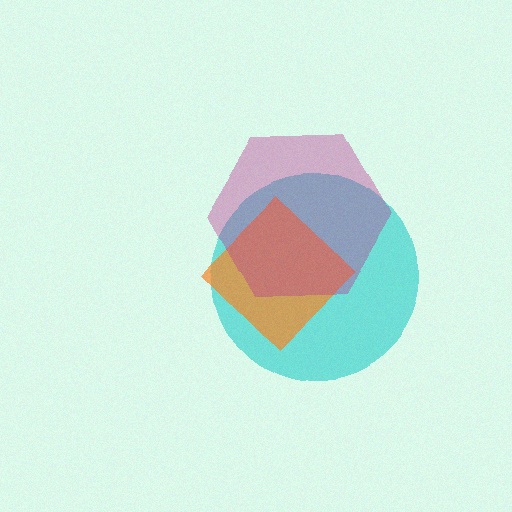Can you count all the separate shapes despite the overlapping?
Yes, there are 3 separate shapes.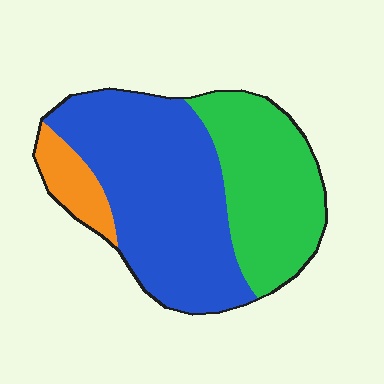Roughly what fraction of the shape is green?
Green covers 35% of the shape.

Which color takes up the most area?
Blue, at roughly 55%.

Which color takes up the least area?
Orange, at roughly 10%.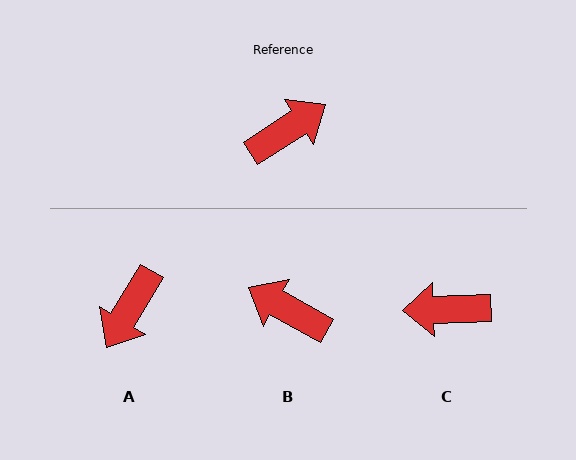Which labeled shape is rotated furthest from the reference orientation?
A, about 154 degrees away.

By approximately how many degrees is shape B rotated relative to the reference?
Approximately 118 degrees counter-clockwise.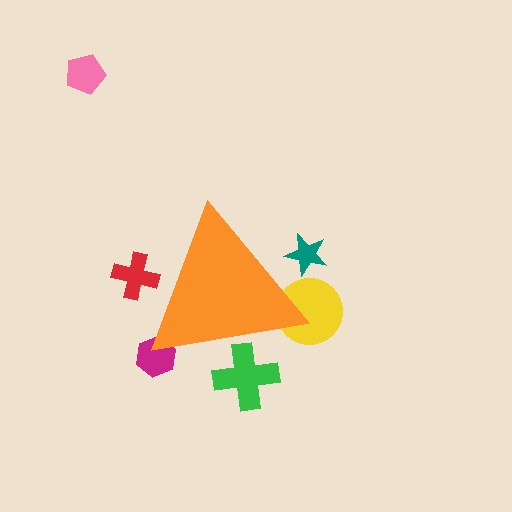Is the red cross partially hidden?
Yes, the red cross is partially hidden behind the orange triangle.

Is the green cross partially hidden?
Yes, the green cross is partially hidden behind the orange triangle.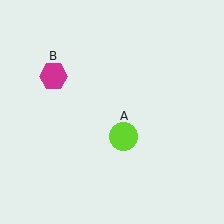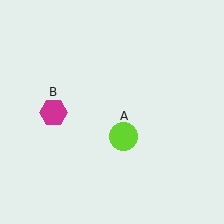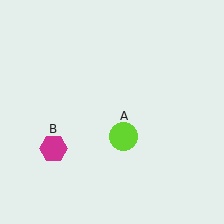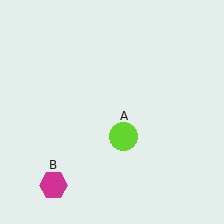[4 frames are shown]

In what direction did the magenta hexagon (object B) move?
The magenta hexagon (object B) moved down.